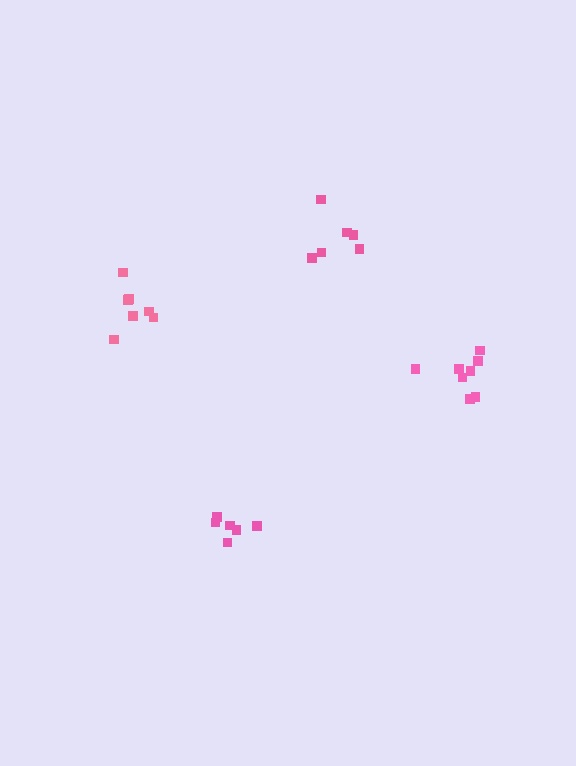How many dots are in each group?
Group 1: 7 dots, Group 2: 6 dots, Group 3: 8 dots, Group 4: 6 dots (27 total).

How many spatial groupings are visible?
There are 4 spatial groupings.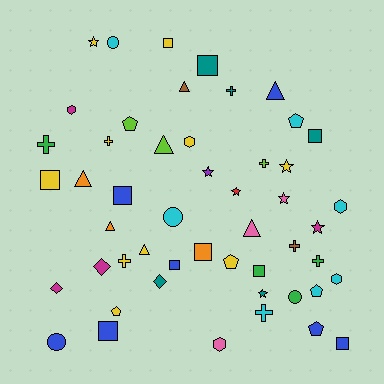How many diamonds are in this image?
There are 3 diamonds.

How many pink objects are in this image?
There are 3 pink objects.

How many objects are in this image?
There are 50 objects.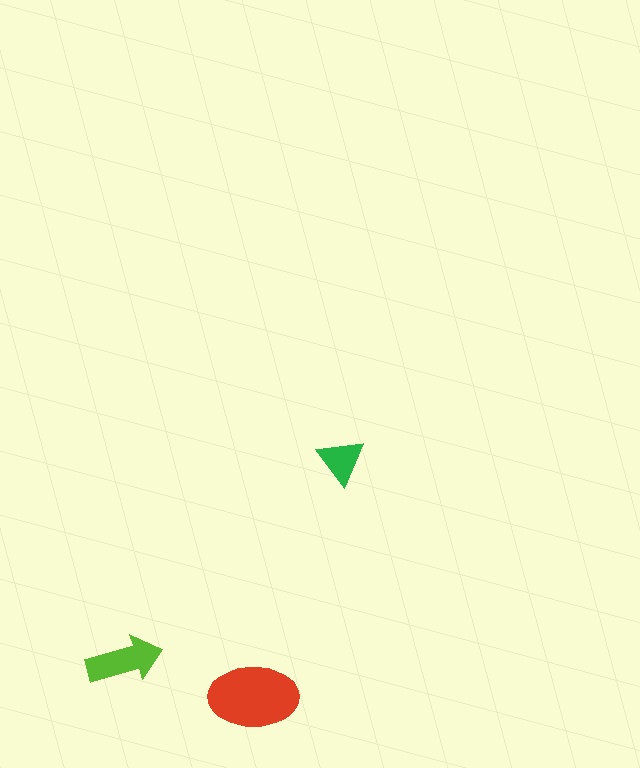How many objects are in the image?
There are 3 objects in the image.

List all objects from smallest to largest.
The green triangle, the lime arrow, the red ellipse.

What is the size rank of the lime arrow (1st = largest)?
2nd.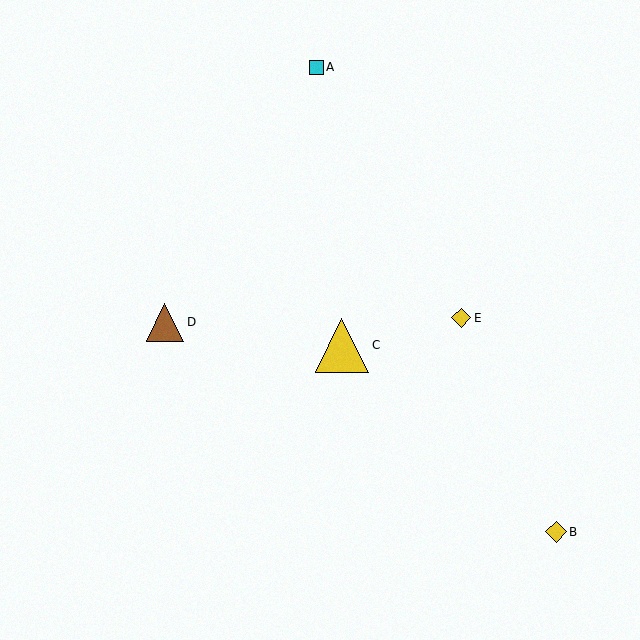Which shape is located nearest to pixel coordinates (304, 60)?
The cyan square (labeled A) at (316, 67) is nearest to that location.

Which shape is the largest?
The yellow triangle (labeled C) is the largest.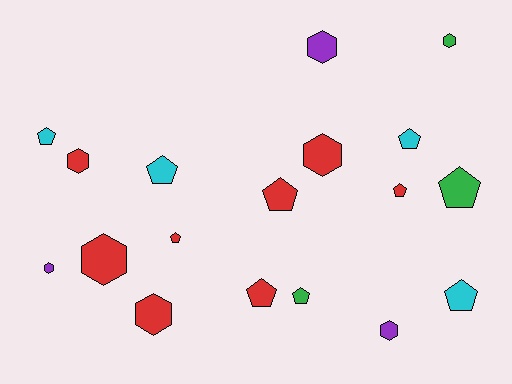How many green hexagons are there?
There is 1 green hexagon.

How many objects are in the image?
There are 18 objects.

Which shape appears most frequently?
Pentagon, with 10 objects.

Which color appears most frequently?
Red, with 8 objects.